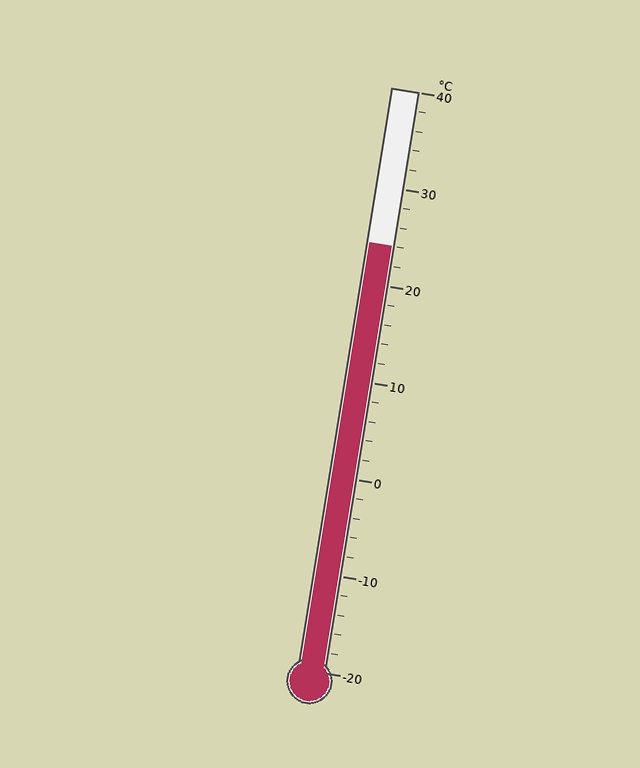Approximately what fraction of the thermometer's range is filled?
The thermometer is filled to approximately 75% of its range.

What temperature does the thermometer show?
The thermometer shows approximately 24°C.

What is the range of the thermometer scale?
The thermometer scale ranges from -20°C to 40°C.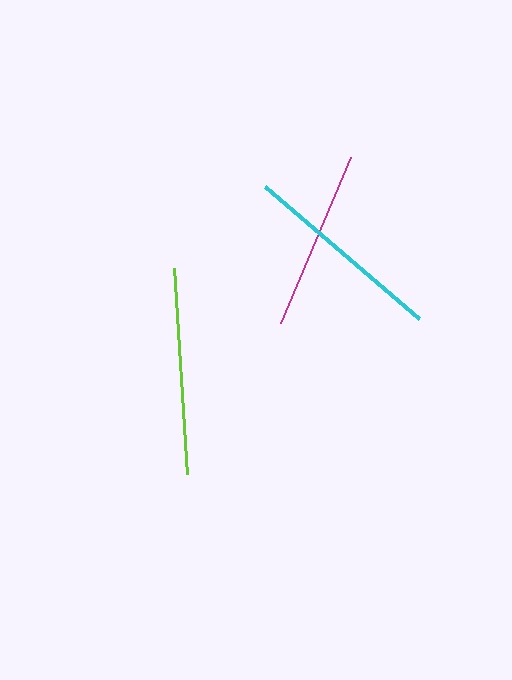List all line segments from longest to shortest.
From longest to shortest: lime, cyan, magenta.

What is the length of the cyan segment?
The cyan segment is approximately 203 pixels long.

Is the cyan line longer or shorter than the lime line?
The lime line is longer than the cyan line.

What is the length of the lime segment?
The lime segment is approximately 206 pixels long.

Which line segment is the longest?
The lime line is the longest at approximately 206 pixels.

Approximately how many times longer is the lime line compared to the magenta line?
The lime line is approximately 1.1 times the length of the magenta line.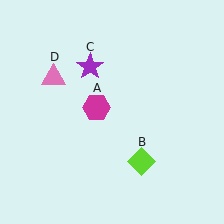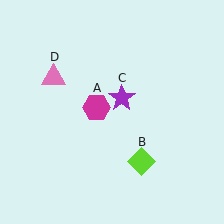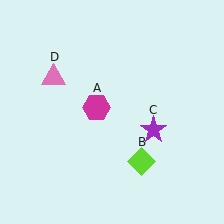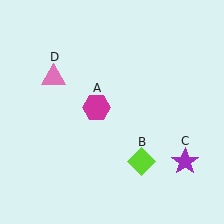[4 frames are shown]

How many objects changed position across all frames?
1 object changed position: purple star (object C).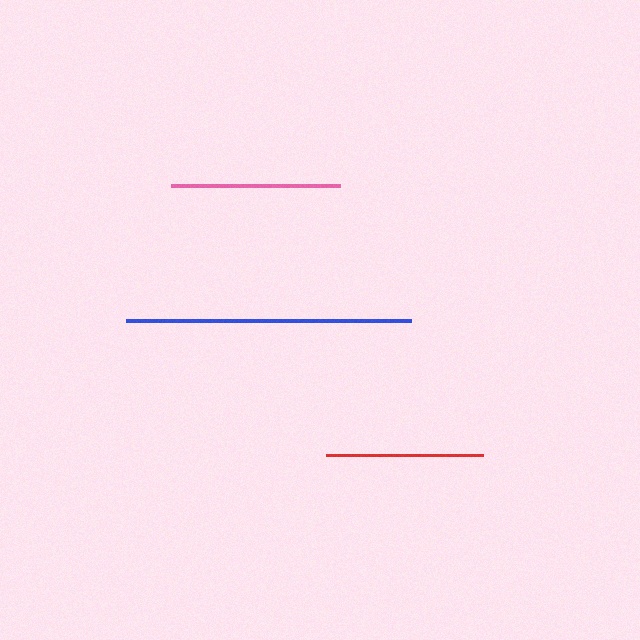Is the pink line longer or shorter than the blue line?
The blue line is longer than the pink line.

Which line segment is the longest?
The blue line is the longest at approximately 285 pixels.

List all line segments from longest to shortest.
From longest to shortest: blue, pink, red.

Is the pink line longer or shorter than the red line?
The pink line is longer than the red line.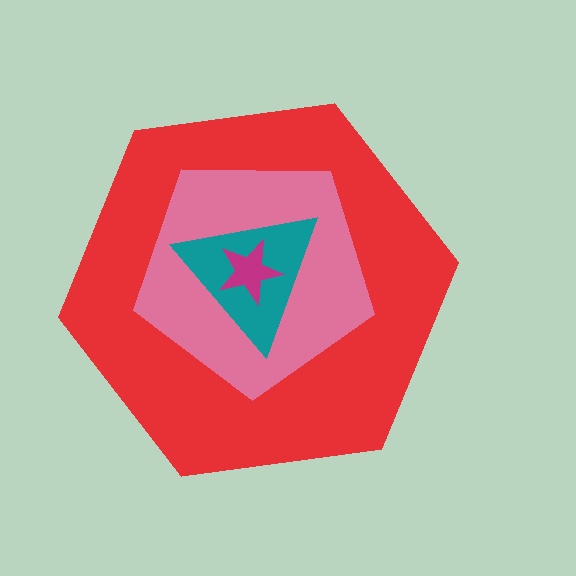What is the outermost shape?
The red hexagon.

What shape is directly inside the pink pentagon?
The teal triangle.